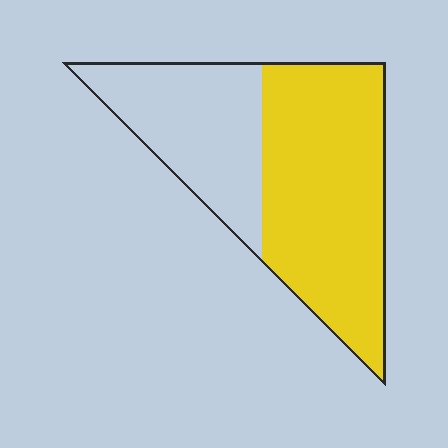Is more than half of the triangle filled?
Yes.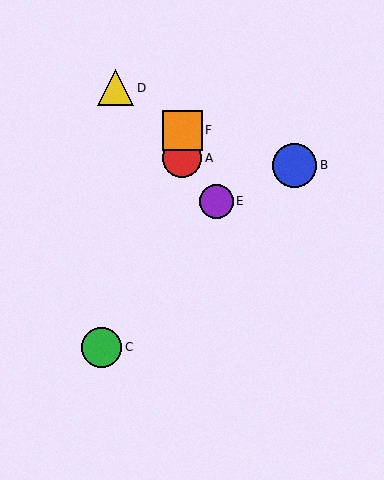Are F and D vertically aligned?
No, F is at x≈182 and D is at x≈116.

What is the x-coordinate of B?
Object B is at x≈295.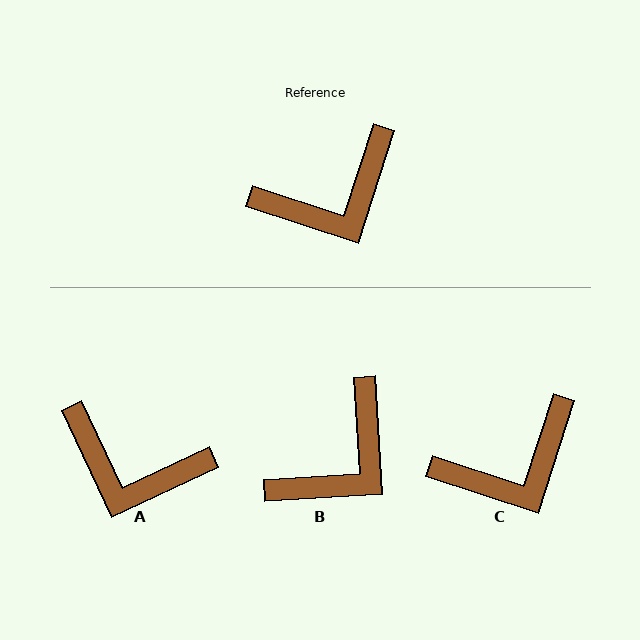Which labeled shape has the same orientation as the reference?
C.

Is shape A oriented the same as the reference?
No, it is off by about 47 degrees.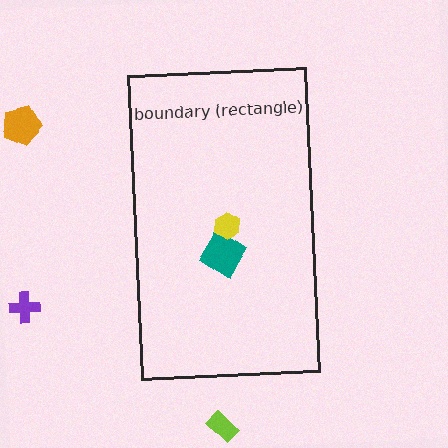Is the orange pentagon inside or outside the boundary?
Outside.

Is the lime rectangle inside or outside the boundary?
Outside.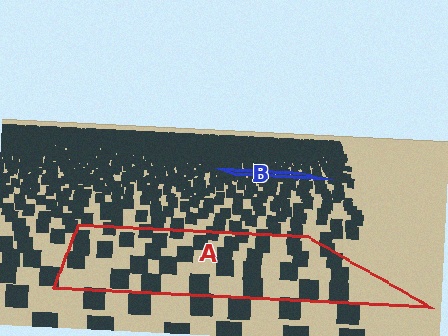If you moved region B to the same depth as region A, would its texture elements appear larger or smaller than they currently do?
They would appear larger. At a closer depth, the same texture elements are projected at a bigger on-screen size.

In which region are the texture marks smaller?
The texture marks are smaller in region B, because it is farther away.